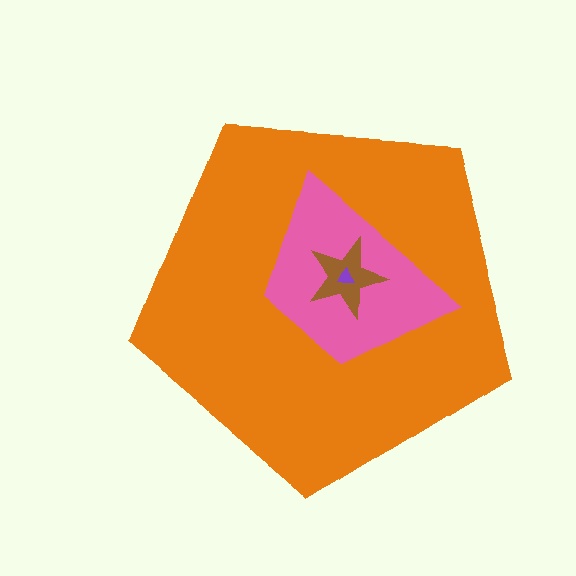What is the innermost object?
The purple triangle.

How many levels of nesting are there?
4.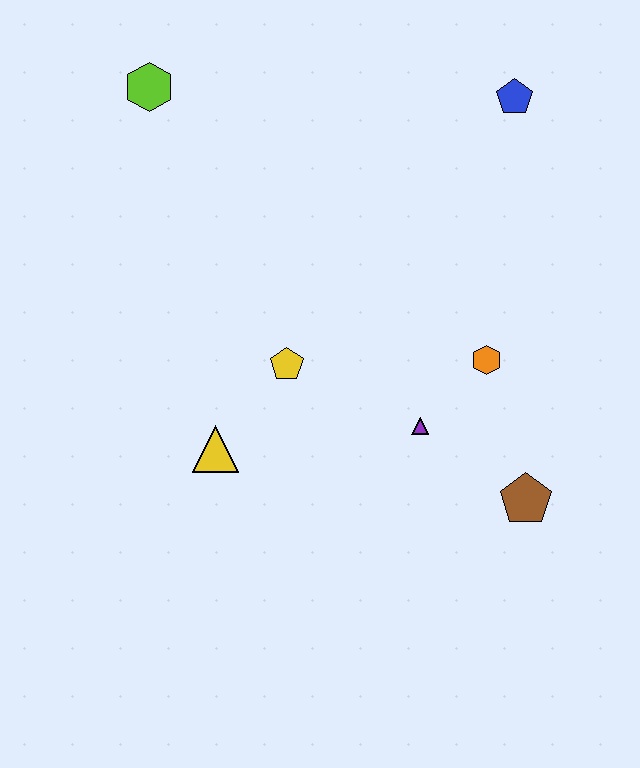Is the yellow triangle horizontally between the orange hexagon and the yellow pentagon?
No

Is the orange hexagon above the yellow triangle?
Yes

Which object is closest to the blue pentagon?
The orange hexagon is closest to the blue pentagon.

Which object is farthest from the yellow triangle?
The blue pentagon is farthest from the yellow triangle.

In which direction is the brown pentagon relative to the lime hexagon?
The brown pentagon is below the lime hexagon.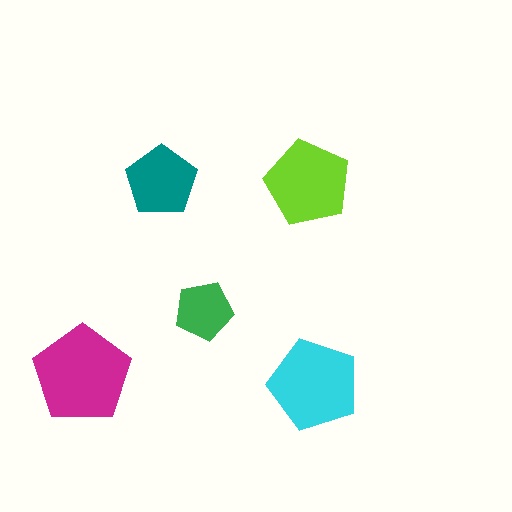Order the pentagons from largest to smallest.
the magenta one, the cyan one, the lime one, the teal one, the green one.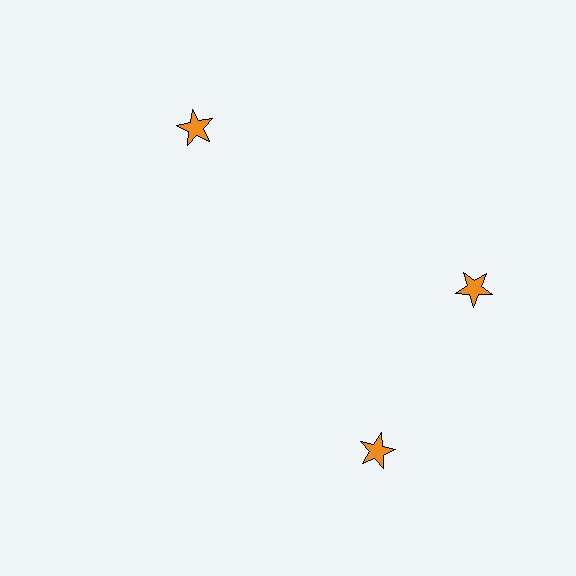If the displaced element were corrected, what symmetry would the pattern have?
It would have 3-fold rotational symmetry — the pattern would map onto itself every 120 degrees.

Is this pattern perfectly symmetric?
No. The 3 orange stars are arranged in a ring, but one element near the 7 o'clock position is rotated out of alignment along the ring, breaking the 3-fold rotational symmetry.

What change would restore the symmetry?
The symmetry would be restored by rotating it back into even spacing with its neighbors so that all 3 stars sit at equal angles and equal distance from the center.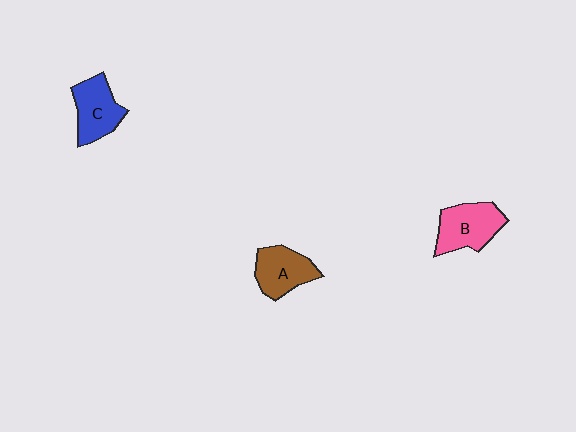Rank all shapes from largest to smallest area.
From largest to smallest: B (pink), C (blue), A (brown).